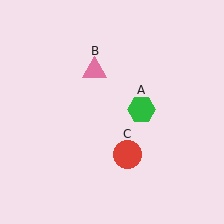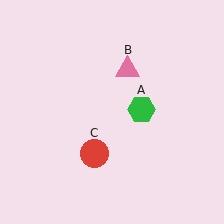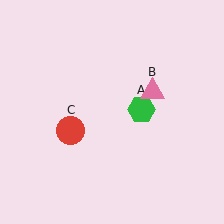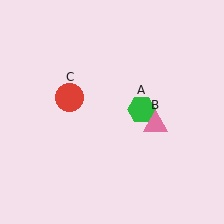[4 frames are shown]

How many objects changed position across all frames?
2 objects changed position: pink triangle (object B), red circle (object C).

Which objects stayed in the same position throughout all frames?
Green hexagon (object A) remained stationary.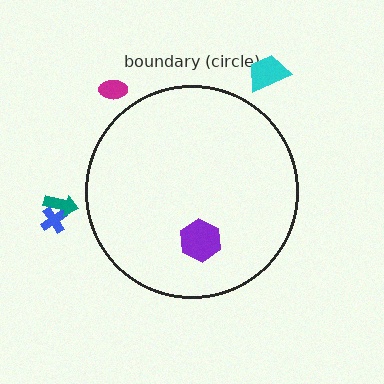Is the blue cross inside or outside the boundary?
Outside.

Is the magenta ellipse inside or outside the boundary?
Outside.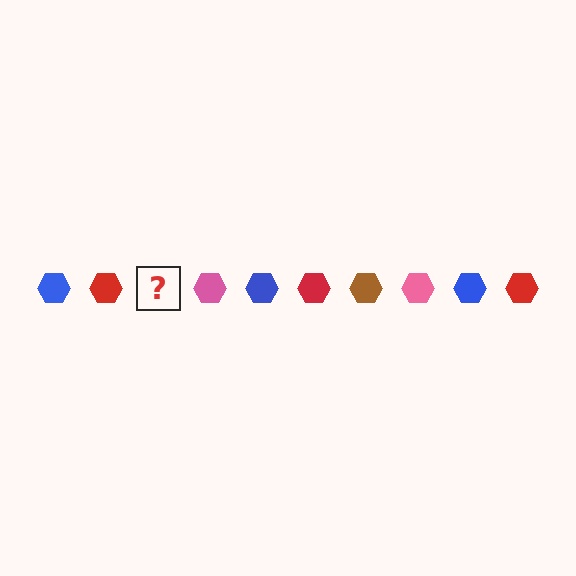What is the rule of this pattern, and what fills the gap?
The rule is that the pattern cycles through blue, red, brown, pink hexagons. The gap should be filled with a brown hexagon.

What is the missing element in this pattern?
The missing element is a brown hexagon.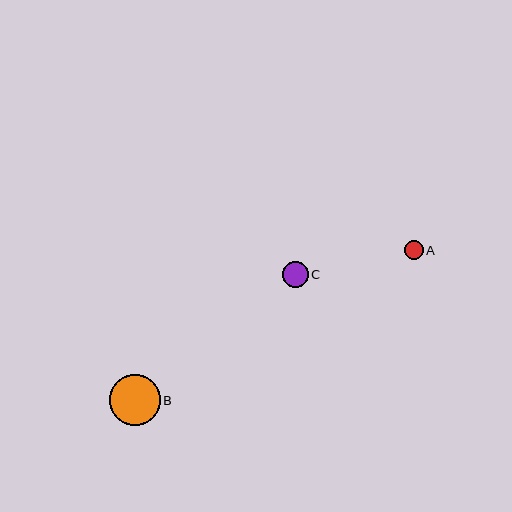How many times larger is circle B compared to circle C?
Circle B is approximately 2.0 times the size of circle C.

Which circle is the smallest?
Circle A is the smallest with a size of approximately 19 pixels.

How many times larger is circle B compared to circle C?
Circle B is approximately 2.0 times the size of circle C.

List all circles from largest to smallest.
From largest to smallest: B, C, A.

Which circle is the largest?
Circle B is the largest with a size of approximately 50 pixels.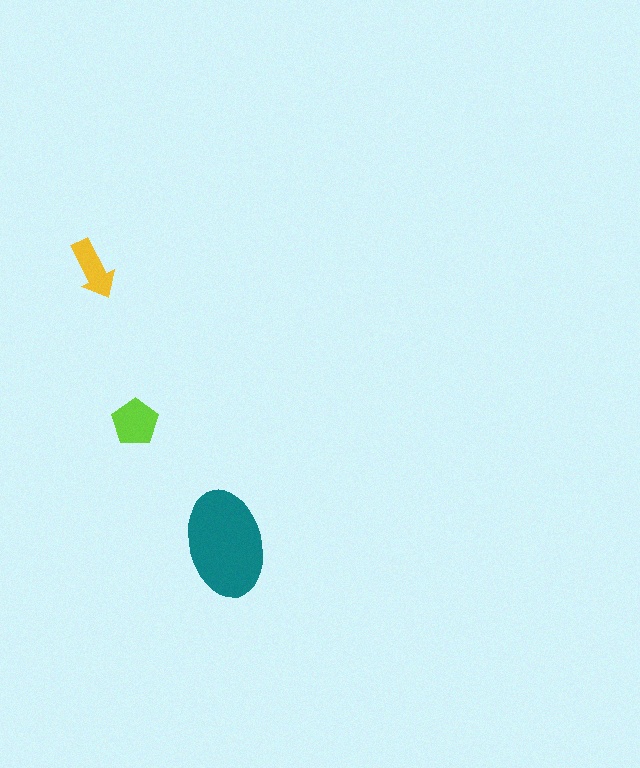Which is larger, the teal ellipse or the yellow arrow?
The teal ellipse.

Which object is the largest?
The teal ellipse.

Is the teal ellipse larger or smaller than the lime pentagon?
Larger.